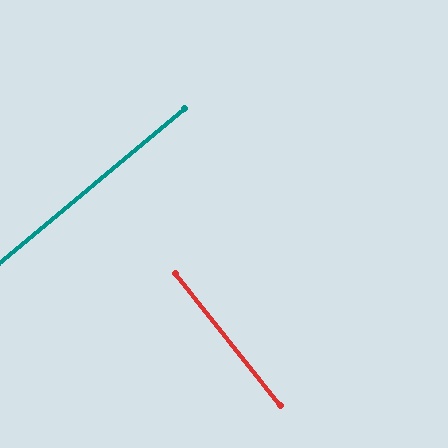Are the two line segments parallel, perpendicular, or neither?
Perpendicular — they meet at approximately 89°.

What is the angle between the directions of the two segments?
Approximately 89 degrees.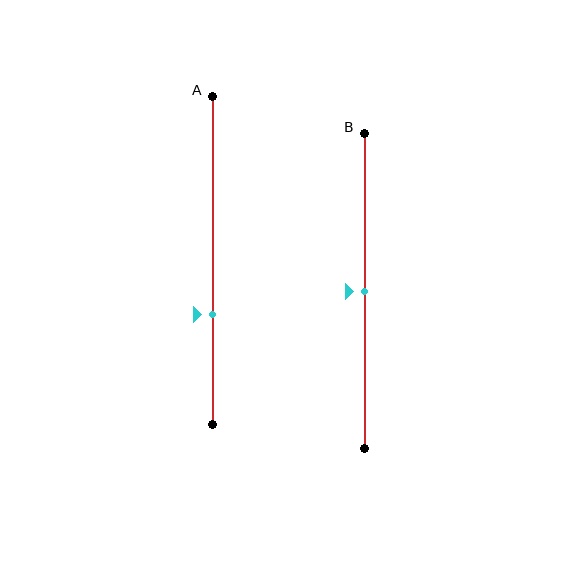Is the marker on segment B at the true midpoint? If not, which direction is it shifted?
Yes, the marker on segment B is at the true midpoint.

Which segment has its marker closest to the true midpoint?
Segment B has its marker closest to the true midpoint.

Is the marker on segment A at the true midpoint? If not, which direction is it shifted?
No, the marker on segment A is shifted downward by about 17% of the segment length.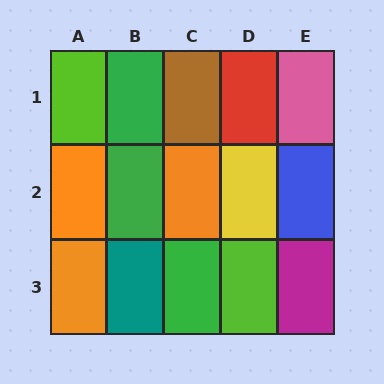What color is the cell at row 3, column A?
Orange.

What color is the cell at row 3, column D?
Lime.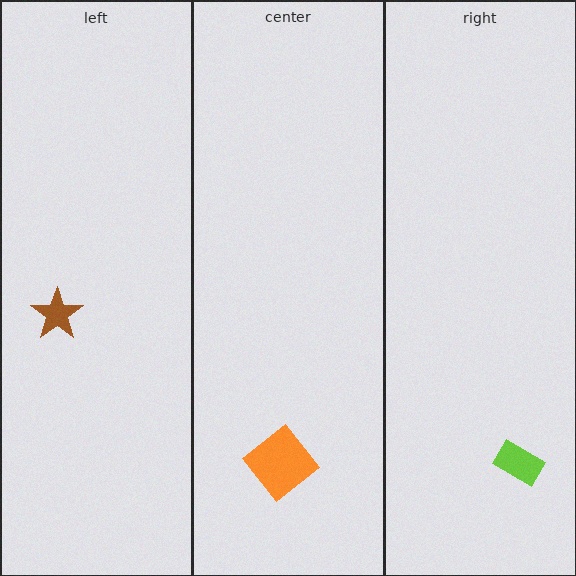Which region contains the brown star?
The left region.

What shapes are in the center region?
The orange diamond.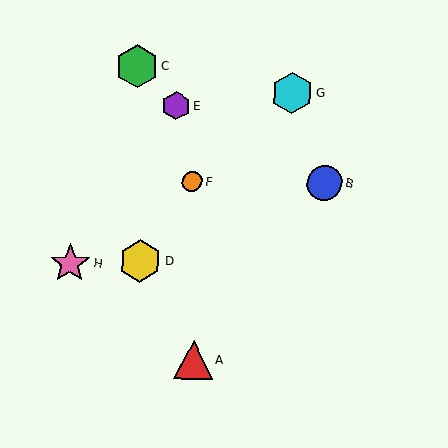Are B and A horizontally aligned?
No, B is at y≈183 and A is at y≈359.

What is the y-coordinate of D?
Object D is at y≈261.